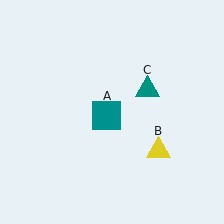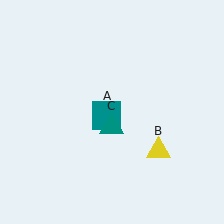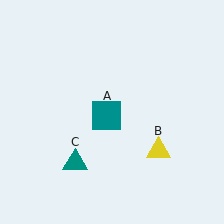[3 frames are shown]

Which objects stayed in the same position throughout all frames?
Teal square (object A) and yellow triangle (object B) remained stationary.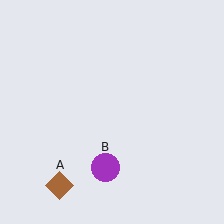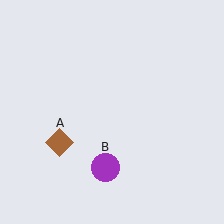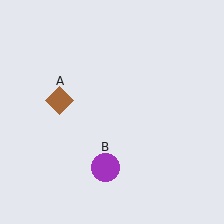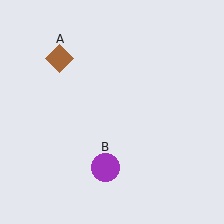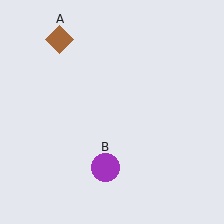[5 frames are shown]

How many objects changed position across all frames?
1 object changed position: brown diamond (object A).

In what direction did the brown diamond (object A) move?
The brown diamond (object A) moved up.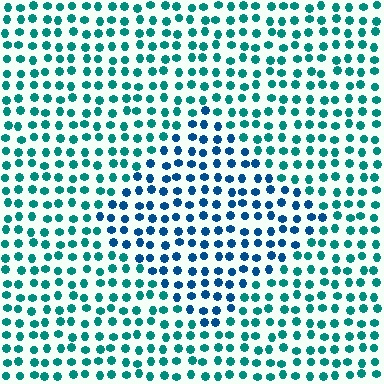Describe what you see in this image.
The image is filled with small teal elements in a uniform arrangement. A diamond-shaped region is visible where the elements are tinted to a slightly different hue, forming a subtle color boundary.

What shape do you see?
I see a diamond.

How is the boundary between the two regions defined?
The boundary is defined purely by a slight shift in hue (about 35 degrees). Spacing, size, and orientation are identical on both sides.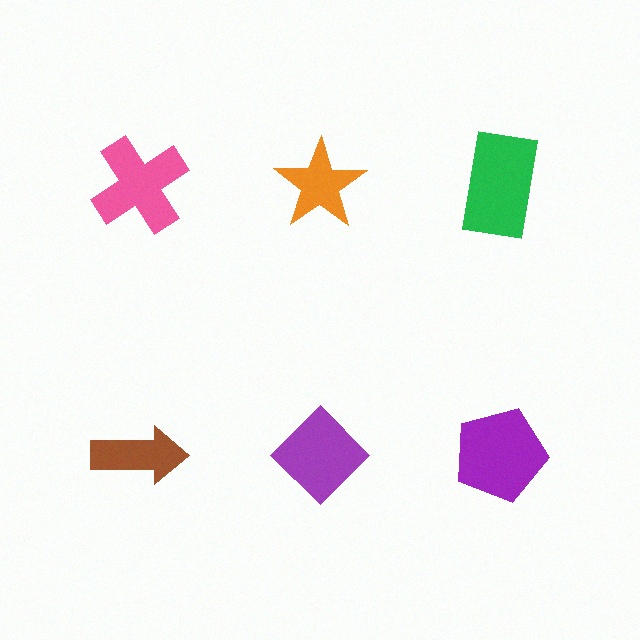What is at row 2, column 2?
A purple diamond.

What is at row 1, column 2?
An orange star.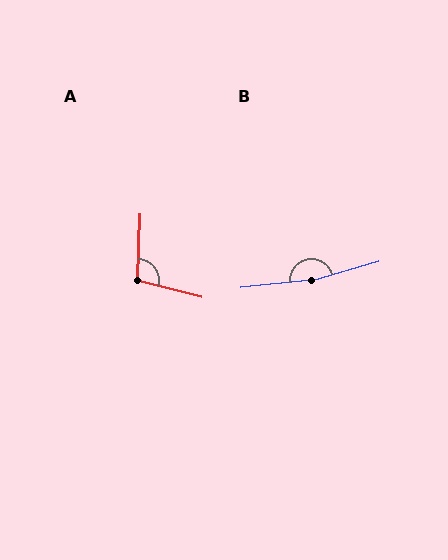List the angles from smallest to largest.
A (102°), B (170°).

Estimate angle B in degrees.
Approximately 170 degrees.